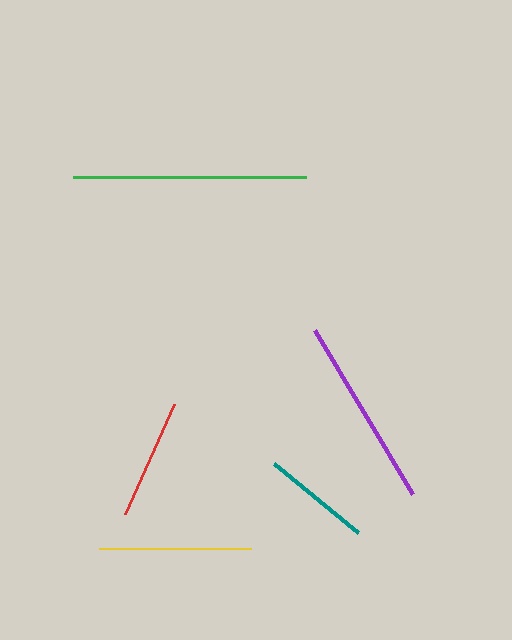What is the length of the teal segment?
The teal segment is approximately 109 pixels long.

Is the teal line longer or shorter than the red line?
The red line is longer than the teal line.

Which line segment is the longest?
The green line is the longest at approximately 234 pixels.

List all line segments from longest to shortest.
From longest to shortest: green, purple, yellow, red, teal.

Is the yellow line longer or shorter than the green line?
The green line is longer than the yellow line.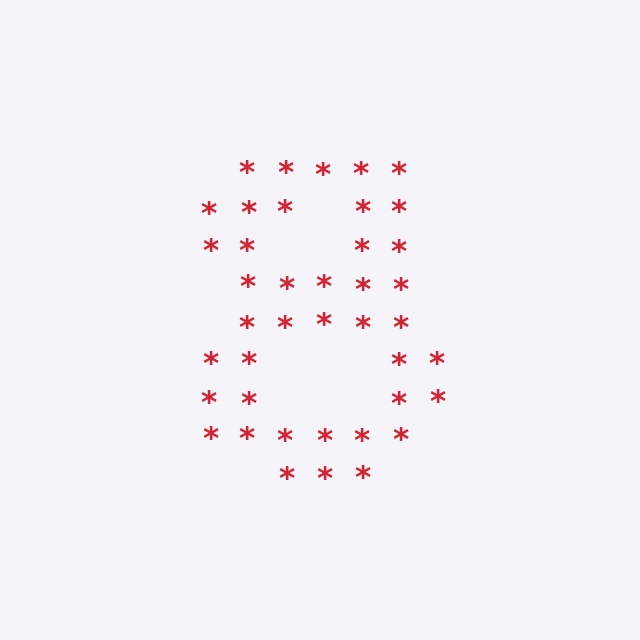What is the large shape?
The large shape is the digit 8.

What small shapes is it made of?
It is made of small asterisks.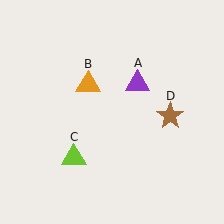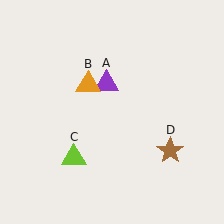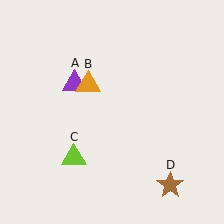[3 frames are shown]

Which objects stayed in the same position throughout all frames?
Orange triangle (object B) and lime triangle (object C) remained stationary.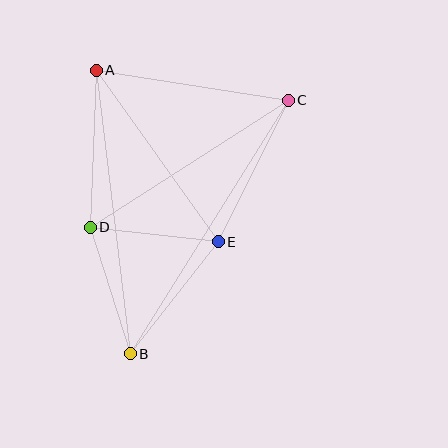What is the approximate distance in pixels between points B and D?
The distance between B and D is approximately 132 pixels.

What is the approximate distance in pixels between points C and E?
The distance between C and E is approximately 157 pixels.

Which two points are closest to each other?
Points D and E are closest to each other.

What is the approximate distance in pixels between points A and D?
The distance between A and D is approximately 157 pixels.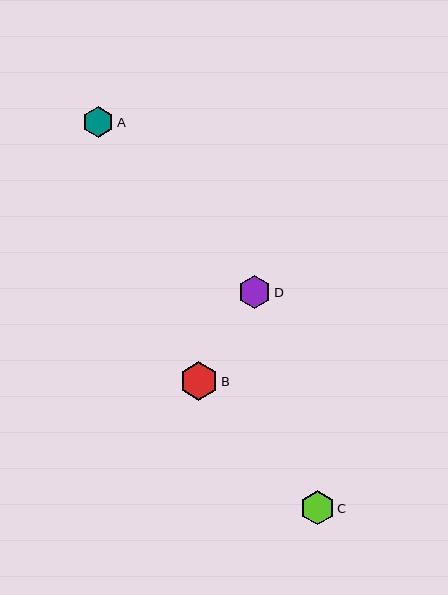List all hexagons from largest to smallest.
From largest to smallest: B, C, D, A.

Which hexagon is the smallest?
Hexagon A is the smallest with a size of approximately 31 pixels.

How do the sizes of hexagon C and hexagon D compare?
Hexagon C and hexagon D are approximately the same size.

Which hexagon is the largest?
Hexagon B is the largest with a size of approximately 39 pixels.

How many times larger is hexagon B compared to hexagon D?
Hexagon B is approximately 1.2 times the size of hexagon D.